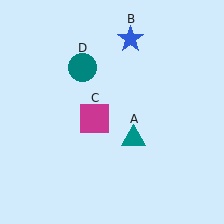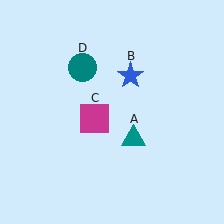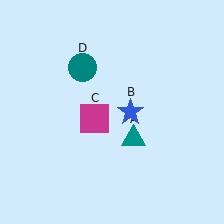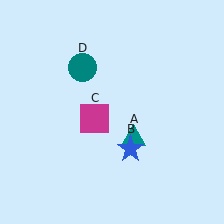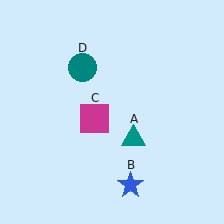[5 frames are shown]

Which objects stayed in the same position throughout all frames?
Teal triangle (object A) and magenta square (object C) and teal circle (object D) remained stationary.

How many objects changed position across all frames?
1 object changed position: blue star (object B).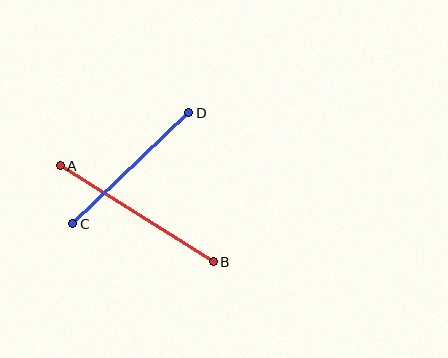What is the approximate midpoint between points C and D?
The midpoint is at approximately (131, 168) pixels.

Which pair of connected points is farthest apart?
Points A and B are farthest apart.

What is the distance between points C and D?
The distance is approximately 160 pixels.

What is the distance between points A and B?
The distance is approximately 181 pixels.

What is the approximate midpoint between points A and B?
The midpoint is at approximately (137, 214) pixels.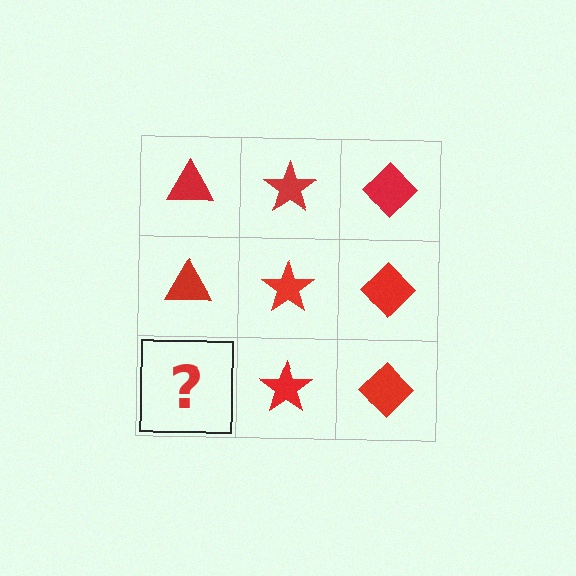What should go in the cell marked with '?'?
The missing cell should contain a red triangle.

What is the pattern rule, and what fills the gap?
The rule is that each column has a consistent shape. The gap should be filled with a red triangle.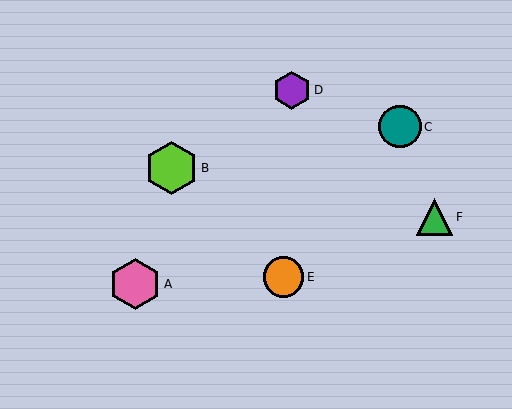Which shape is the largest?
The lime hexagon (labeled B) is the largest.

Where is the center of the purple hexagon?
The center of the purple hexagon is at (292, 90).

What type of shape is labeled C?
Shape C is a teal circle.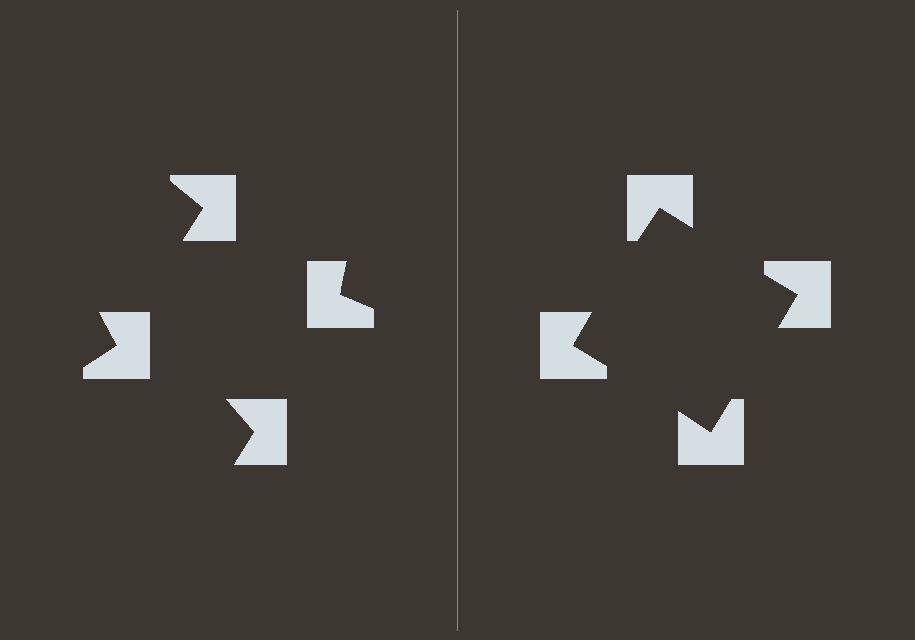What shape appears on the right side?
An illusory square.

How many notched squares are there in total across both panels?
8 — 4 on each side.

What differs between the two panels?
The notched squares are positioned identically on both sides; only the wedge orientations differ. On the right they align to a square; on the left they are misaligned.